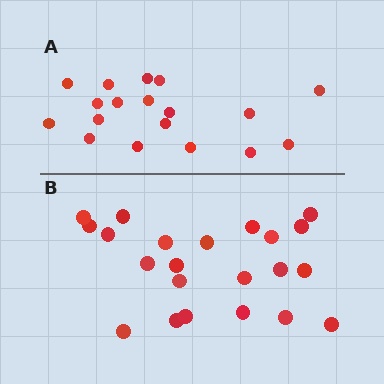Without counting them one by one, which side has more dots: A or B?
Region B (the bottom region) has more dots.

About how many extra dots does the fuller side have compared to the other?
Region B has about 4 more dots than region A.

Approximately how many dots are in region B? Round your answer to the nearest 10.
About 20 dots. (The exact count is 22, which rounds to 20.)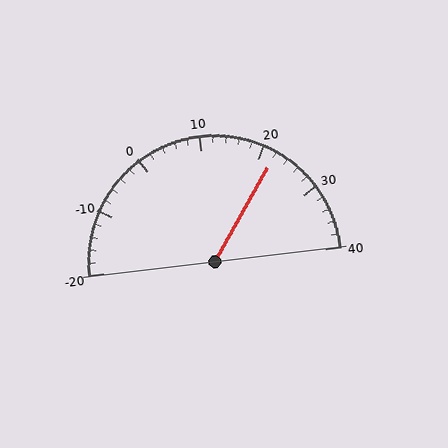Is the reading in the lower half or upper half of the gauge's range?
The reading is in the upper half of the range (-20 to 40).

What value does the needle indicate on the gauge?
The needle indicates approximately 22.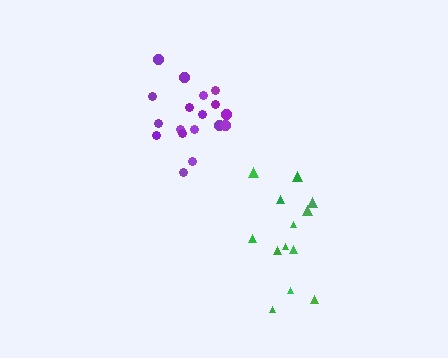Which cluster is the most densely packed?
Purple.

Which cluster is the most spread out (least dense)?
Green.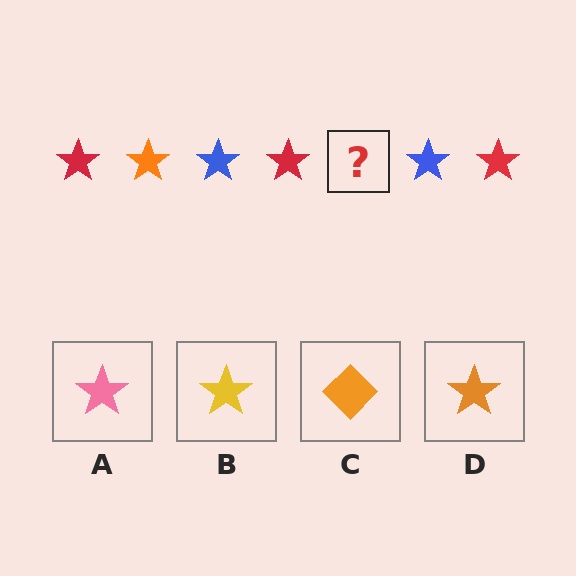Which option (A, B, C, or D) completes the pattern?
D.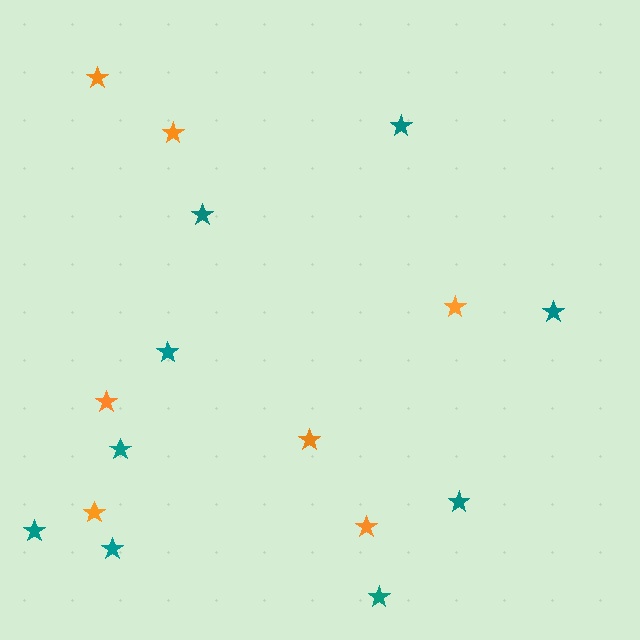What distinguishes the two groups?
There are 2 groups: one group of orange stars (7) and one group of teal stars (9).